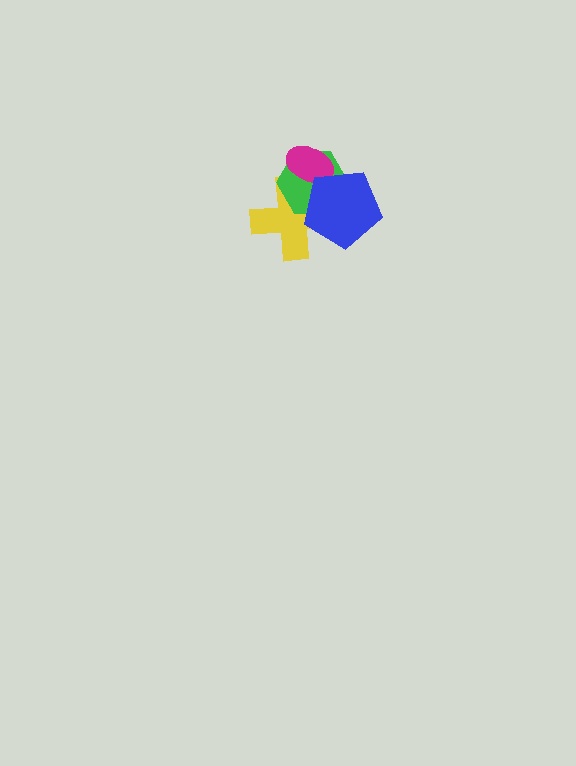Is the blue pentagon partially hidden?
No, no other shape covers it.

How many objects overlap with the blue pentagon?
3 objects overlap with the blue pentagon.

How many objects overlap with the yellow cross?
3 objects overlap with the yellow cross.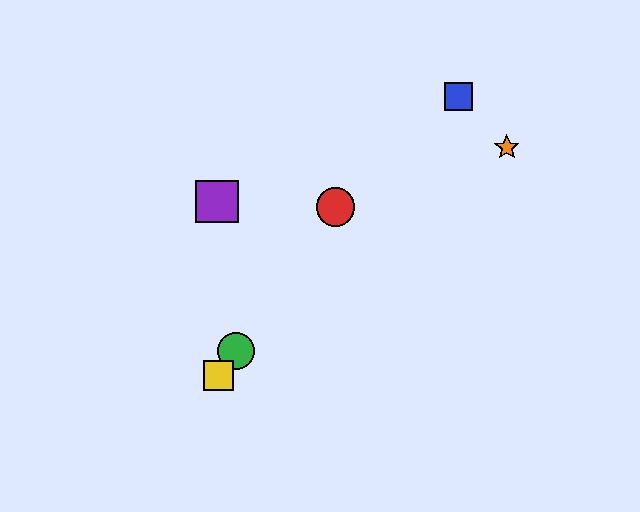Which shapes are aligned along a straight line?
The red circle, the green circle, the yellow square are aligned along a straight line.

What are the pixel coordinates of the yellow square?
The yellow square is at (219, 375).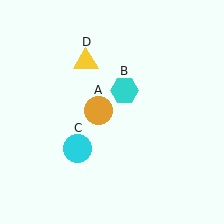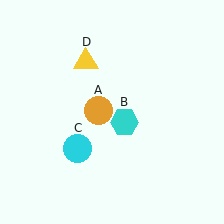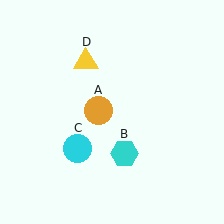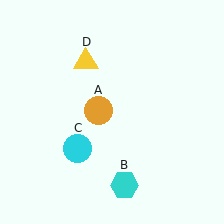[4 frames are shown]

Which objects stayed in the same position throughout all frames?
Orange circle (object A) and cyan circle (object C) and yellow triangle (object D) remained stationary.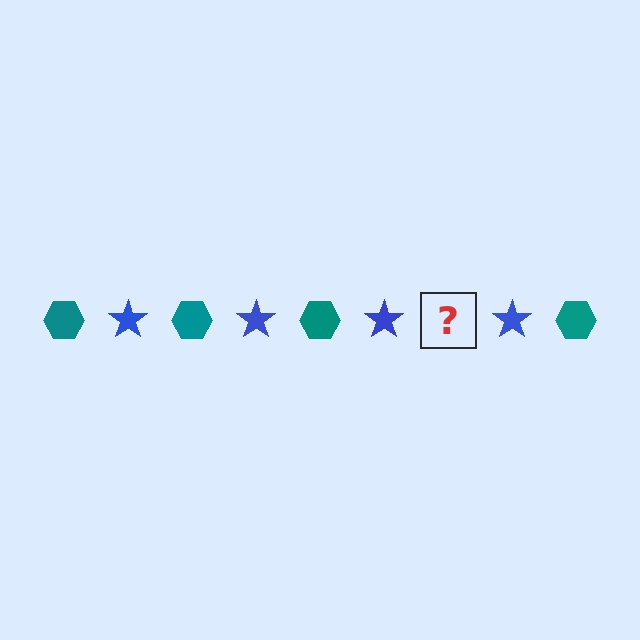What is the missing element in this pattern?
The missing element is a teal hexagon.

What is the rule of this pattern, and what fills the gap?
The rule is that the pattern alternates between teal hexagon and blue star. The gap should be filled with a teal hexagon.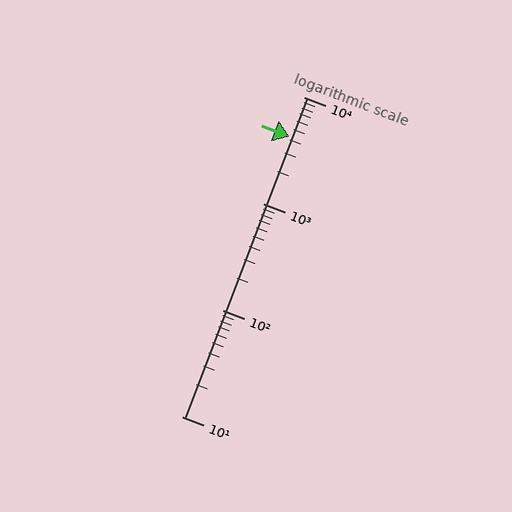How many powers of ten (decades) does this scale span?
The scale spans 3 decades, from 10 to 10000.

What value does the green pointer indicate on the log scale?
The pointer indicates approximately 4200.